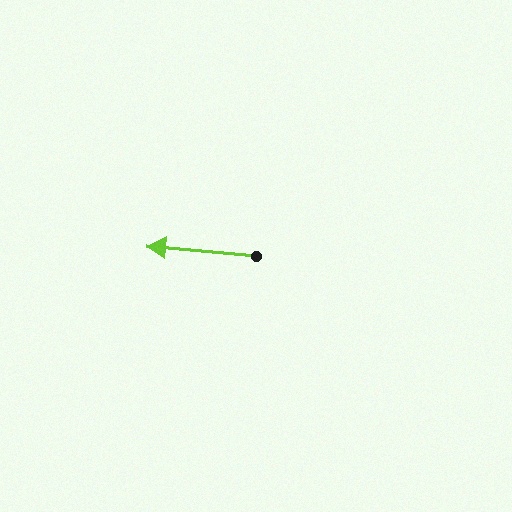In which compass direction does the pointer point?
West.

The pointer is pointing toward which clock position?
Roughly 9 o'clock.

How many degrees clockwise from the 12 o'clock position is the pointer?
Approximately 275 degrees.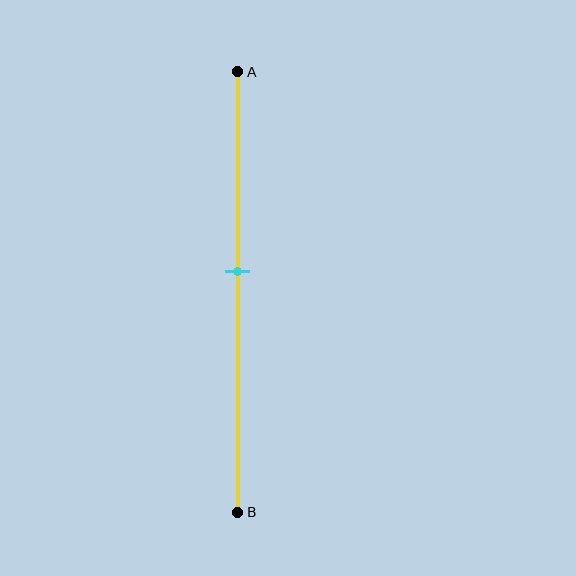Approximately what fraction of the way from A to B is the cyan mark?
The cyan mark is approximately 45% of the way from A to B.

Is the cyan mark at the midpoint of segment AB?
No, the mark is at about 45% from A, not at the 50% midpoint.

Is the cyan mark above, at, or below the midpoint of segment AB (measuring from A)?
The cyan mark is above the midpoint of segment AB.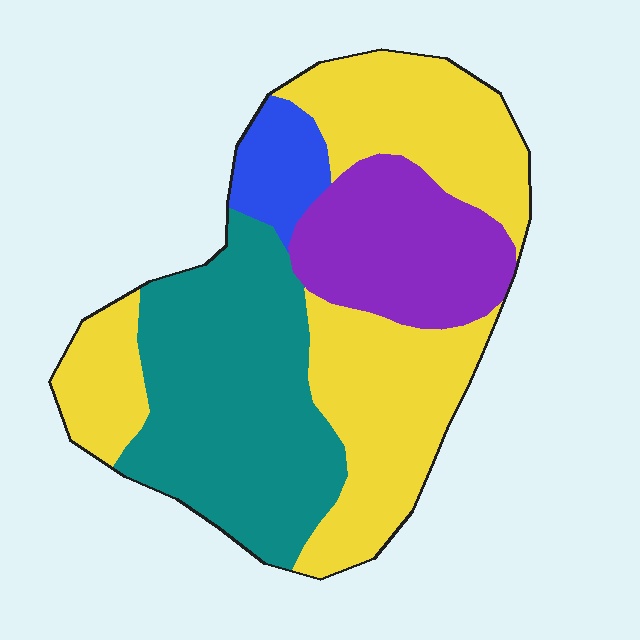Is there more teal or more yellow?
Yellow.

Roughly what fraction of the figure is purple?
Purple takes up about one sixth (1/6) of the figure.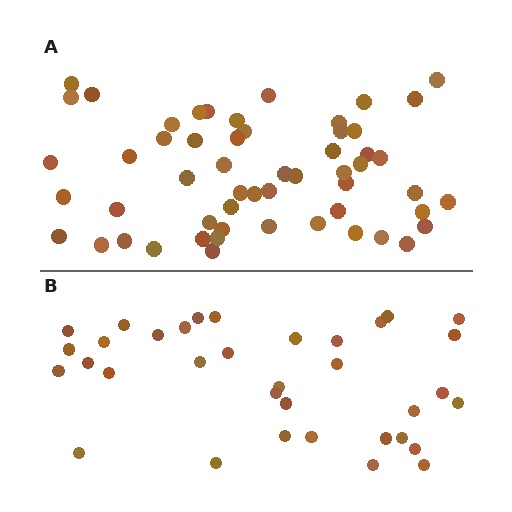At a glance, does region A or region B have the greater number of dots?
Region A (the top region) has more dots.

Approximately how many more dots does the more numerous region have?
Region A has approximately 20 more dots than region B.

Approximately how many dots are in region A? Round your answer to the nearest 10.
About 60 dots. (The exact count is 55, which rounds to 60.)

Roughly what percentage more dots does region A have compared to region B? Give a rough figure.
About 55% more.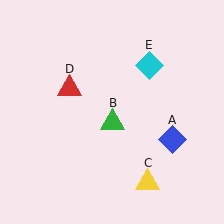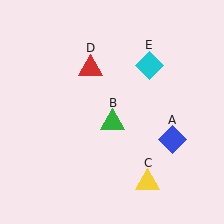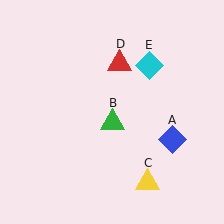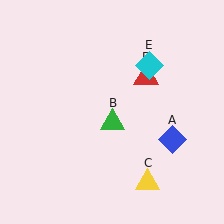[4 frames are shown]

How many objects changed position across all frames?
1 object changed position: red triangle (object D).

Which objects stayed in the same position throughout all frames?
Blue diamond (object A) and green triangle (object B) and yellow triangle (object C) and cyan diamond (object E) remained stationary.